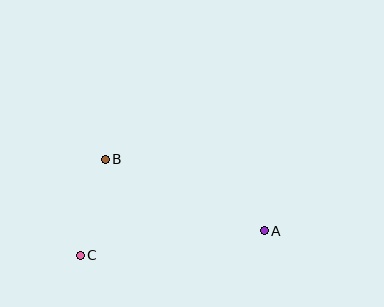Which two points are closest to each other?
Points B and C are closest to each other.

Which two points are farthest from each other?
Points A and C are farthest from each other.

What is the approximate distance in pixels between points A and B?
The distance between A and B is approximately 174 pixels.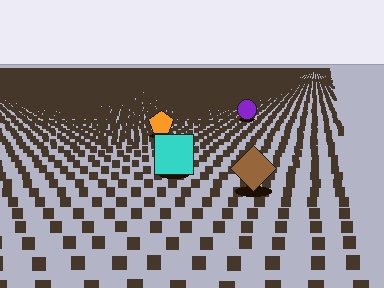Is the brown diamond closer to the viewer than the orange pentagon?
Yes. The brown diamond is closer — you can tell from the texture gradient: the ground texture is coarser near it.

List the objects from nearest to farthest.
From nearest to farthest: the brown diamond, the cyan square, the orange pentagon, the purple circle.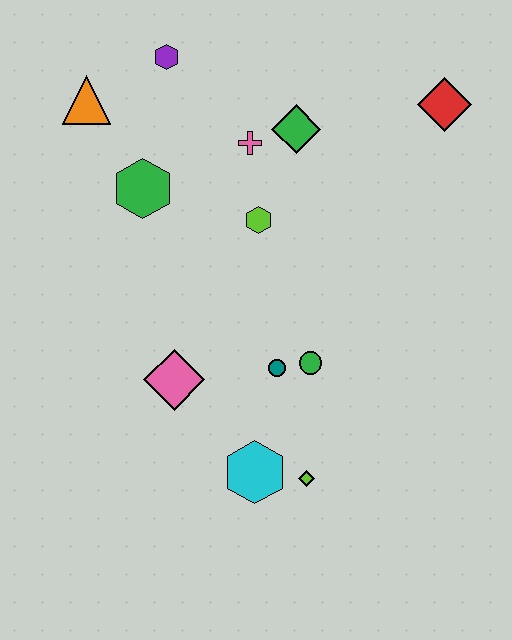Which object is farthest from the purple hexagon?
The lime diamond is farthest from the purple hexagon.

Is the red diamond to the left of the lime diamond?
No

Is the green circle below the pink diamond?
No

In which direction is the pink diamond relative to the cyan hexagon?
The pink diamond is above the cyan hexagon.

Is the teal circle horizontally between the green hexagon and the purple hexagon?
No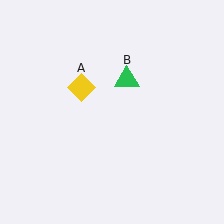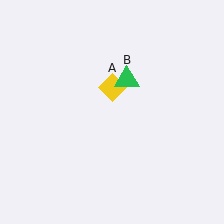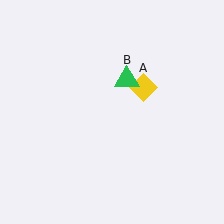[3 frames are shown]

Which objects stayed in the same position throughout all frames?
Green triangle (object B) remained stationary.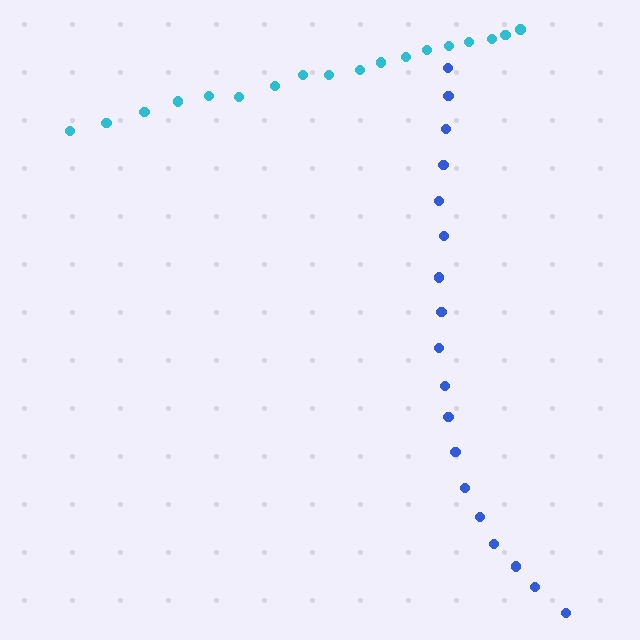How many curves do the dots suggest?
There are 2 distinct paths.